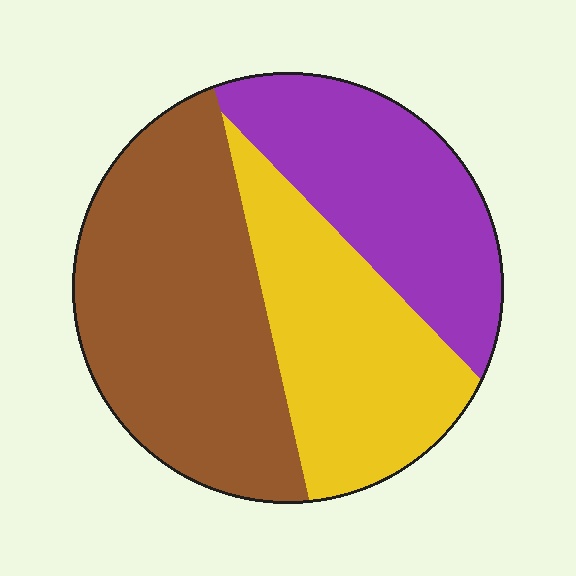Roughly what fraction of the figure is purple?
Purple covers roughly 30% of the figure.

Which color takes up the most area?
Brown, at roughly 40%.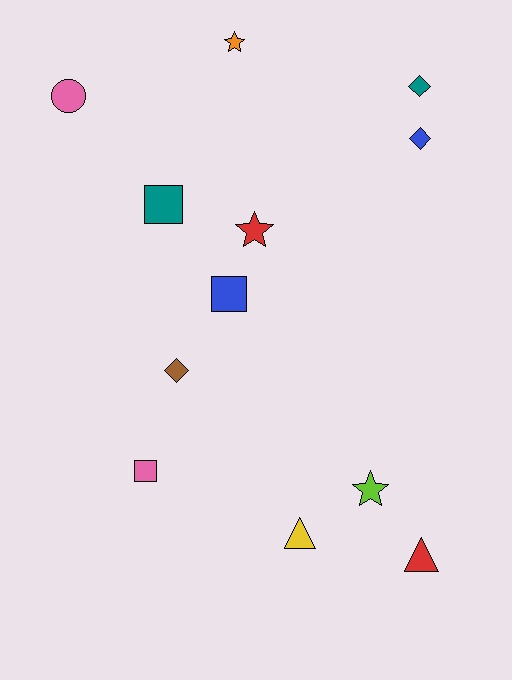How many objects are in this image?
There are 12 objects.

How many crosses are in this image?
There are no crosses.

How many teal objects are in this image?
There are 2 teal objects.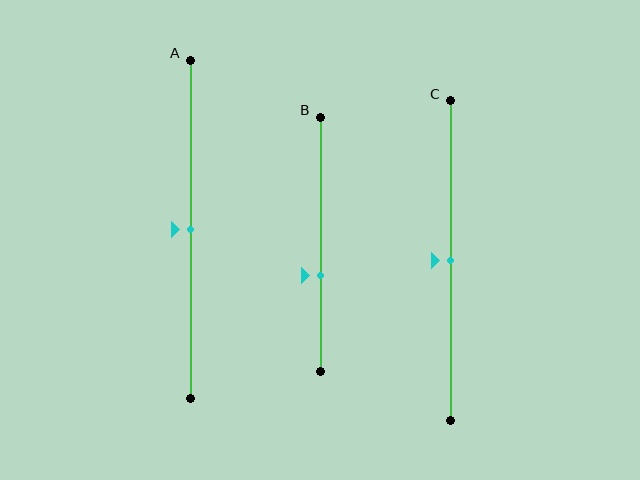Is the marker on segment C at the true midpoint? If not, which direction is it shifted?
Yes, the marker on segment C is at the true midpoint.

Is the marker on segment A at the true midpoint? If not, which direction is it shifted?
Yes, the marker on segment A is at the true midpoint.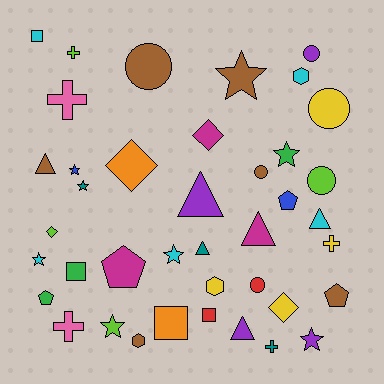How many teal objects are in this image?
There are 3 teal objects.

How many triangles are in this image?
There are 6 triangles.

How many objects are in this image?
There are 40 objects.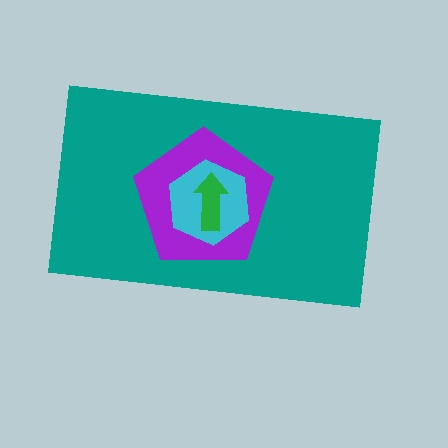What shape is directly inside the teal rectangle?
The purple pentagon.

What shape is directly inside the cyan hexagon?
The green arrow.